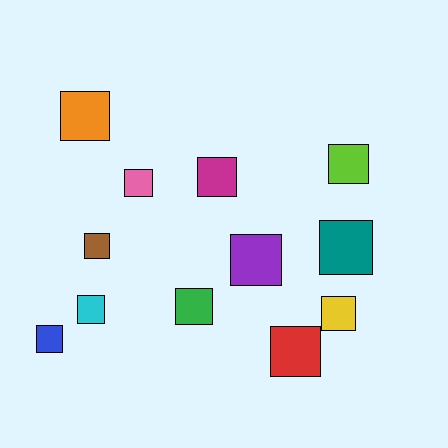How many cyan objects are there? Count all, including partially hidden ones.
There is 1 cyan object.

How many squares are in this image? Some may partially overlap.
There are 12 squares.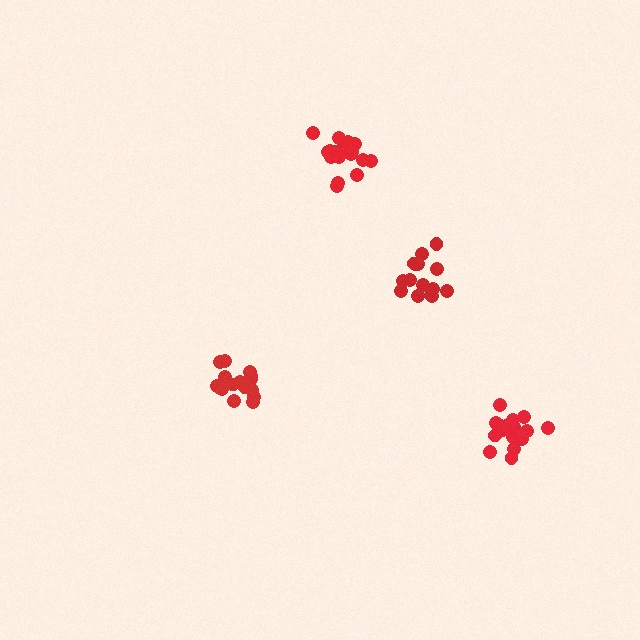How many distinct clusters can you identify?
There are 4 distinct clusters.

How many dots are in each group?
Group 1: 15 dots, Group 2: 17 dots, Group 3: 18 dots, Group 4: 19 dots (69 total).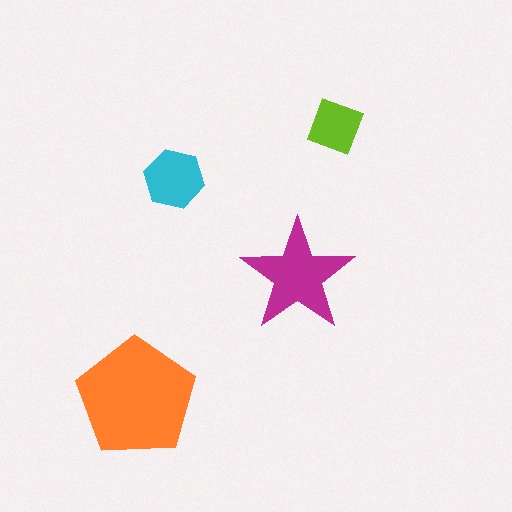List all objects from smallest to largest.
The lime diamond, the cyan hexagon, the magenta star, the orange pentagon.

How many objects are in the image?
There are 4 objects in the image.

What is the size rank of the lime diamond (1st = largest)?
4th.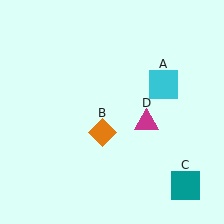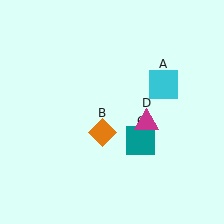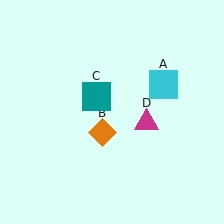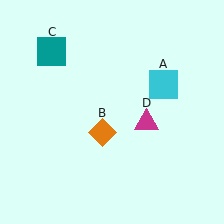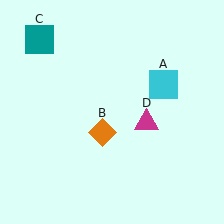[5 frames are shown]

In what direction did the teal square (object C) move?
The teal square (object C) moved up and to the left.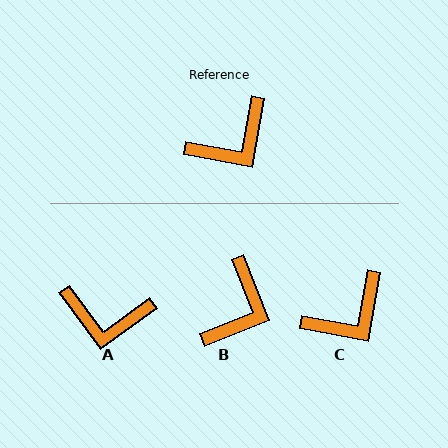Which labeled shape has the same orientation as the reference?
C.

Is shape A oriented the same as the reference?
No, it is off by about 44 degrees.